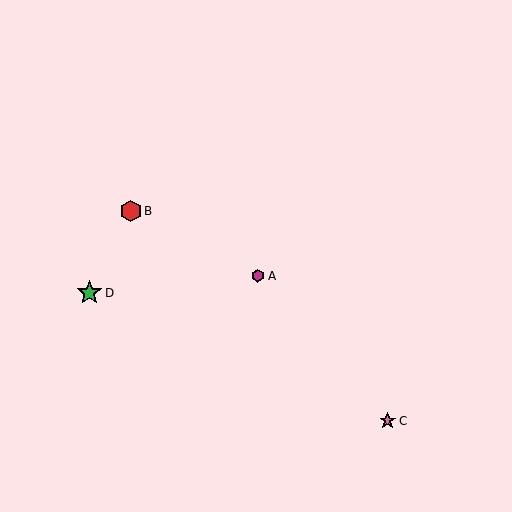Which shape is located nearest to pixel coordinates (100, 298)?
The green star (labeled D) at (89, 293) is nearest to that location.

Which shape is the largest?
The green star (labeled D) is the largest.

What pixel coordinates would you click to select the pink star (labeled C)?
Click at (388, 421) to select the pink star C.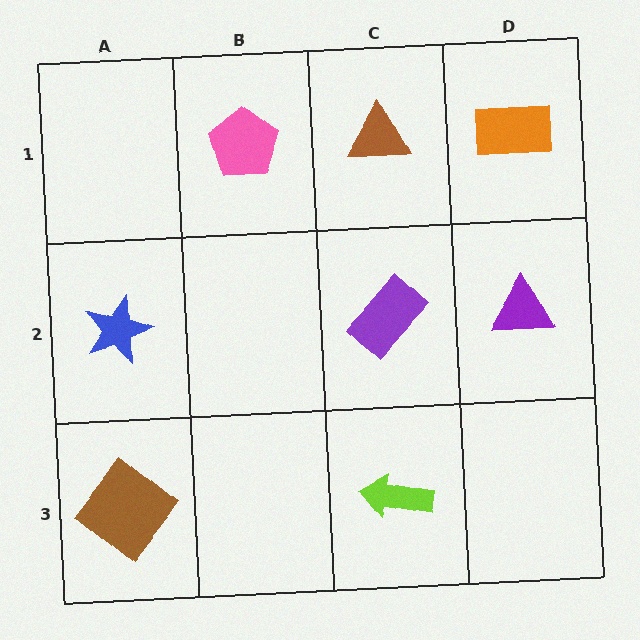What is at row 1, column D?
An orange rectangle.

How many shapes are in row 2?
3 shapes.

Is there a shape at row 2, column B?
No, that cell is empty.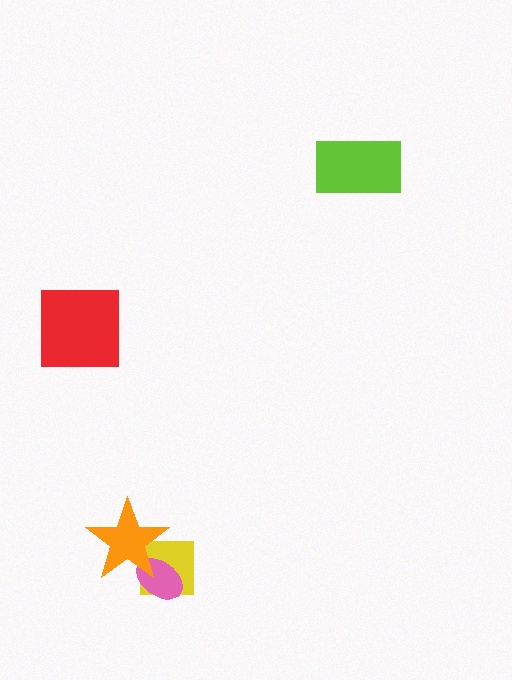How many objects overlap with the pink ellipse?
2 objects overlap with the pink ellipse.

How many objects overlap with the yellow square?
2 objects overlap with the yellow square.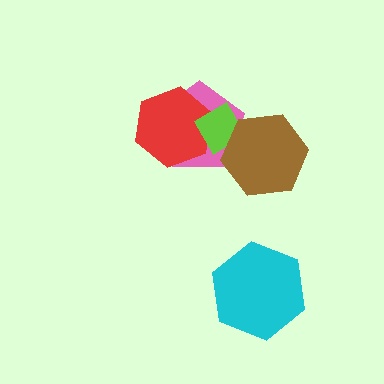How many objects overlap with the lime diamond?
3 objects overlap with the lime diamond.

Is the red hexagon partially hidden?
Yes, it is partially covered by another shape.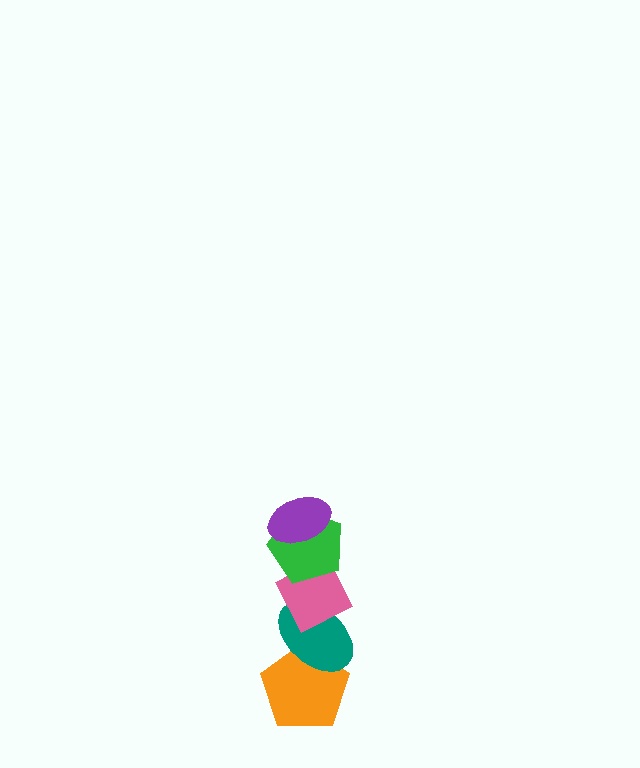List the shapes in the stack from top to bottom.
From top to bottom: the purple ellipse, the green pentagon, the pink diamond, the teal ellipse, the orange pentagon.